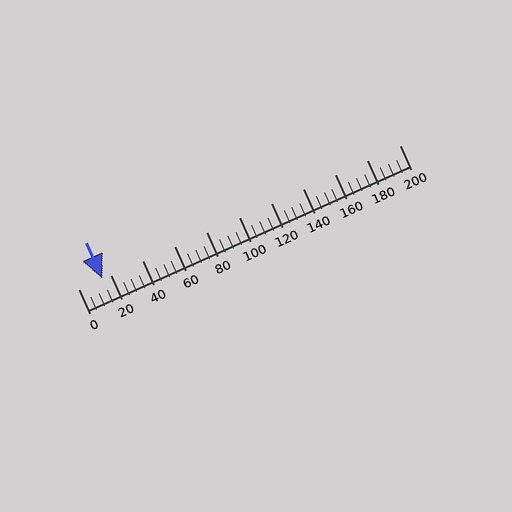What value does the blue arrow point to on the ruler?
The blue arrow points to approximately 15.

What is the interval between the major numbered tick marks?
The major tick marks are spaced 20 units apart.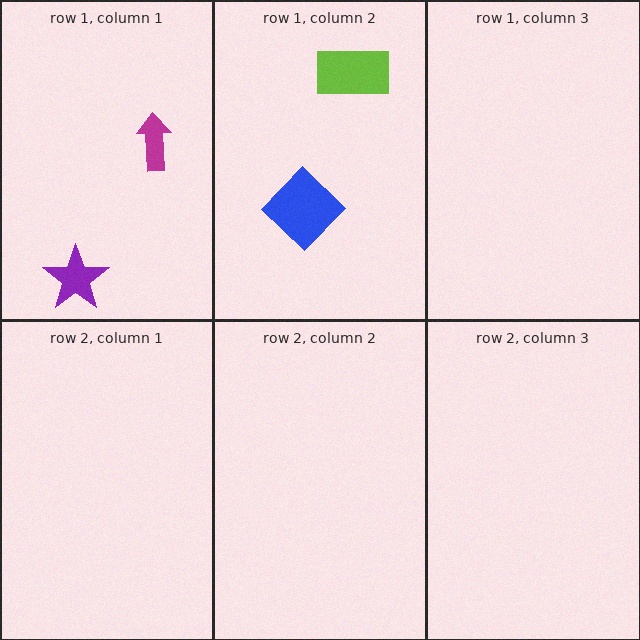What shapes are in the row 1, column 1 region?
The magenta arrow, the purple star.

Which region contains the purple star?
The row 1, column 1 region.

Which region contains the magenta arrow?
The row 1, column 1 region.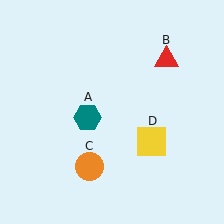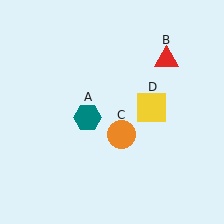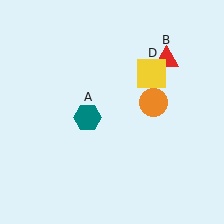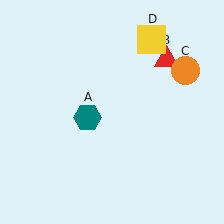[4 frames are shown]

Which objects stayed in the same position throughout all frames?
Teal hexagon (object A) and red triangle (object B) remained stationary.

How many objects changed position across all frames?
2 objects changed position: orange circle (object C), yellow square (object D).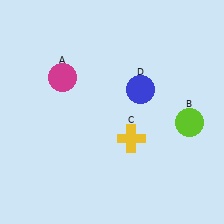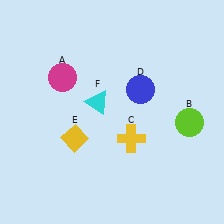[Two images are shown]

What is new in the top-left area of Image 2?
A cyan triangle (F) was added in the top-left area of Image 2.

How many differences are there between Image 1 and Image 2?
There are 2 differences between the two images.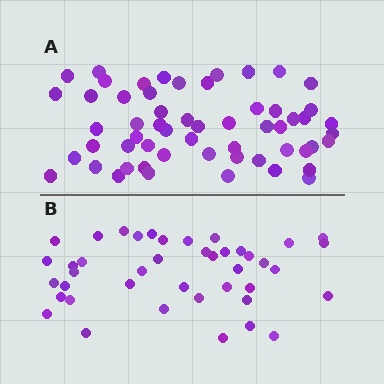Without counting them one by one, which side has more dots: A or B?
Region A (the top region) has more dots.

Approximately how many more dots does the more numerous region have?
Region A has approximately 15 more dots than region B.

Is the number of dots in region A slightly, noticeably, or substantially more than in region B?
Region A has noticeably more, but not dramatically so. The ratio is roughly 1.4 to 1.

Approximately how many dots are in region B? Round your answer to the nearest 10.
About 40 dots. (The exact count is 42, which rounds to 40.)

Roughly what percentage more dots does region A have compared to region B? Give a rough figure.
About 35% more.